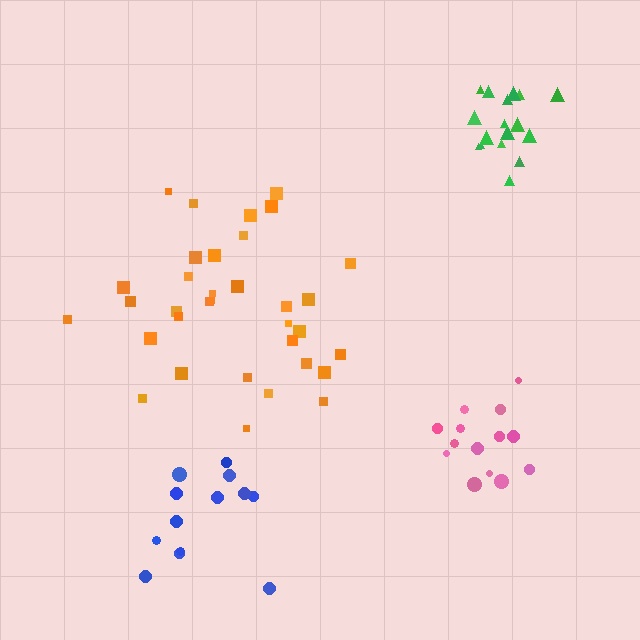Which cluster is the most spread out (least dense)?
Blue.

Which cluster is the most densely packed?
Green.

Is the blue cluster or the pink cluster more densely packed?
Pink.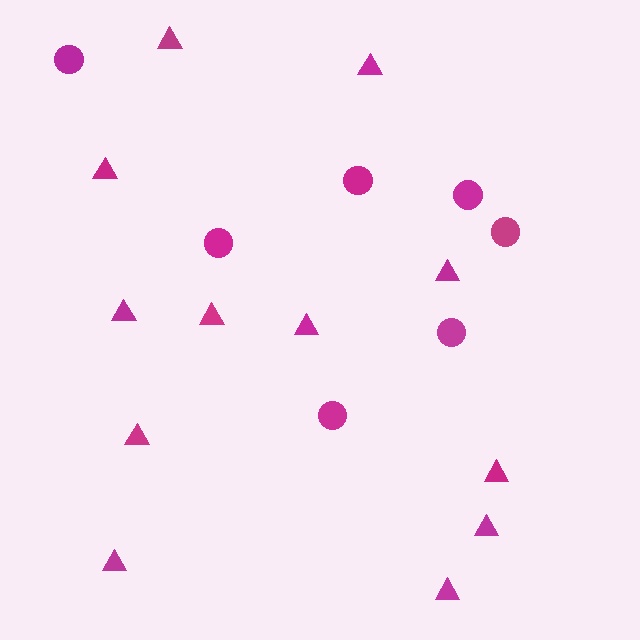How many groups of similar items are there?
There are 2 groups: one group of triangles (12) and one group of circles (7).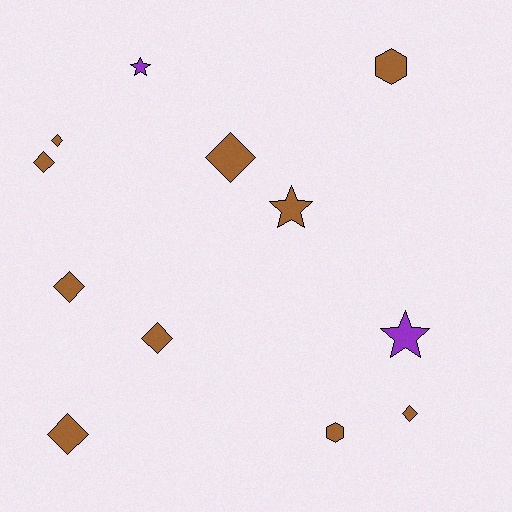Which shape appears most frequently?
Diamond, with 7 objects.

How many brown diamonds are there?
There are 7 brown diamonds.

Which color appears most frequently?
Brown, with 10 objects.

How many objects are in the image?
There are 12 objects.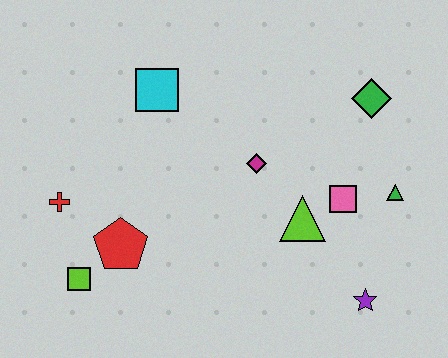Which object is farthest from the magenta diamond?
The lime square is farthest from the magenta diamond.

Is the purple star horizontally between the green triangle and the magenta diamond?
Yes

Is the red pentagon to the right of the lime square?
Yes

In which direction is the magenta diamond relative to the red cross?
The magenta diamond is to the right of the red cross.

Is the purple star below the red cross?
Yes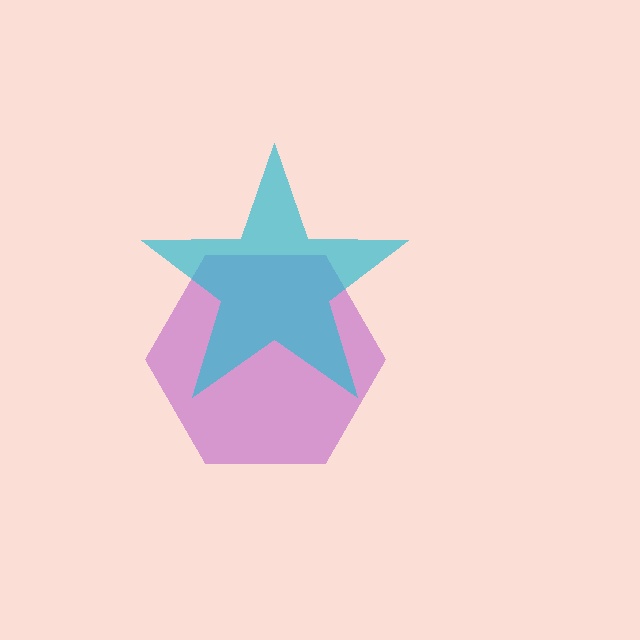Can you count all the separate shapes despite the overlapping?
Yes, there are 2 separate shapes.